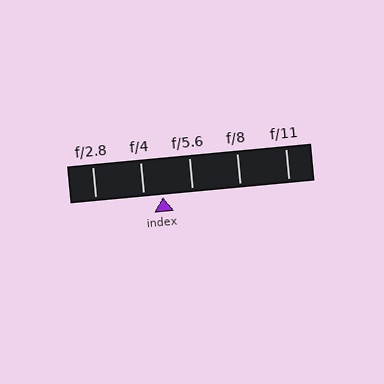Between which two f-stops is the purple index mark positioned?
The index mark is between f/4 and f/5.6.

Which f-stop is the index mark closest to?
The index mark is closest to f/4.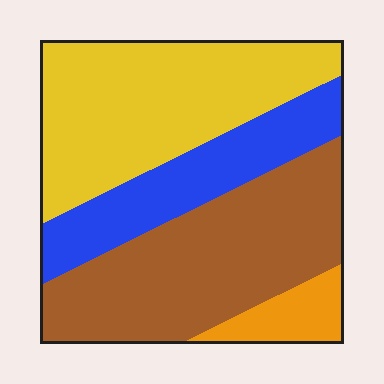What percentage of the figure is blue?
Blue takes up about one fifth (1/5) of the figure.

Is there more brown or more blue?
Brown.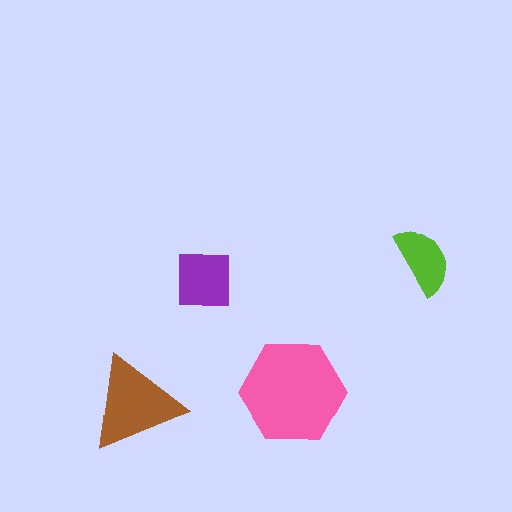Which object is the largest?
The pink hexagon.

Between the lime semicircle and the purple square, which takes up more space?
The purple square.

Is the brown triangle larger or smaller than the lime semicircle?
Larger.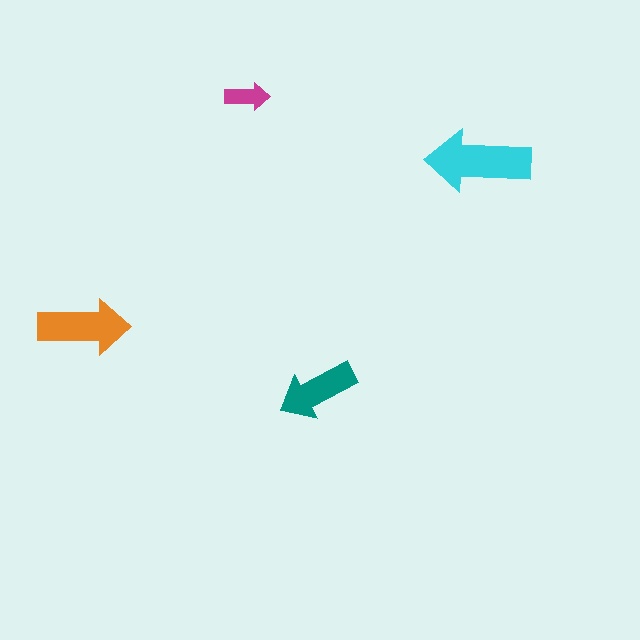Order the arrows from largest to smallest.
the cyan one, the orange one, the teal one, the magenta one.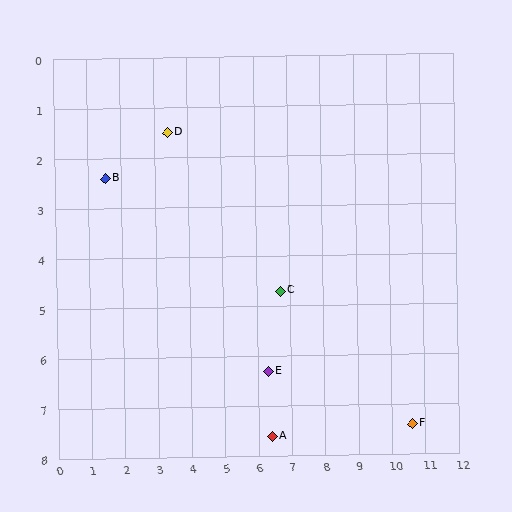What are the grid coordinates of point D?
Point D is at approximately (3.4, 1.5).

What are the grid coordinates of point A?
Point A is at approximately (6.4, 7.6).